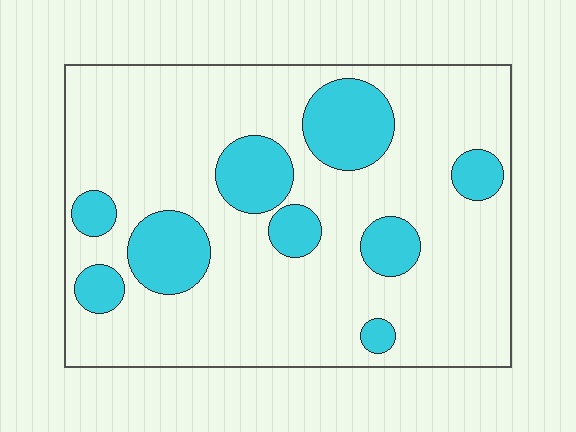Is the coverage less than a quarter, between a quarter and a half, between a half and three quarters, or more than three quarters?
Less than a quarter.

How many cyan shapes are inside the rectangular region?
9.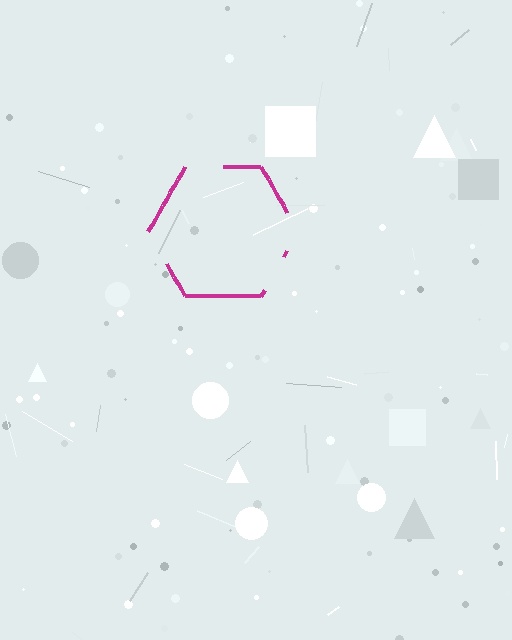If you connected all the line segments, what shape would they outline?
They would outline a hexagon.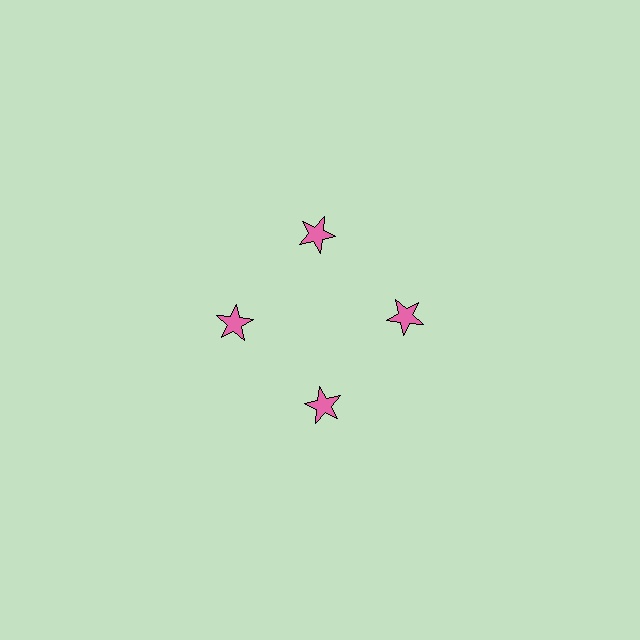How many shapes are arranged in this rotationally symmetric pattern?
There are 4 shapes, arranged in 4 groups of 1.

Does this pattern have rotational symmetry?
Yes, this pattern has 4-fold rotational symmetry. It looks the same after rotating 90 degrees around the center.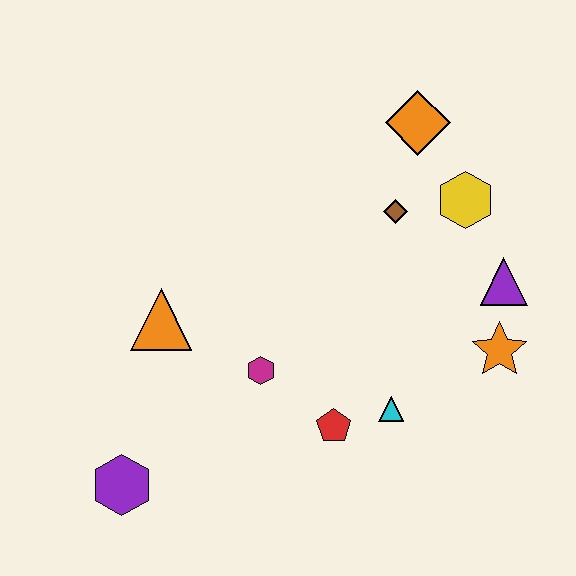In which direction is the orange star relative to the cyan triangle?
The orange star is to the right of the cyan triangle.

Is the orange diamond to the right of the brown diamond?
Yes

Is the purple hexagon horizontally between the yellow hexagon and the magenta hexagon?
No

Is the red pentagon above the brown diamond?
No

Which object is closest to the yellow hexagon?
The brown diamond is closest to the yellow hexagon.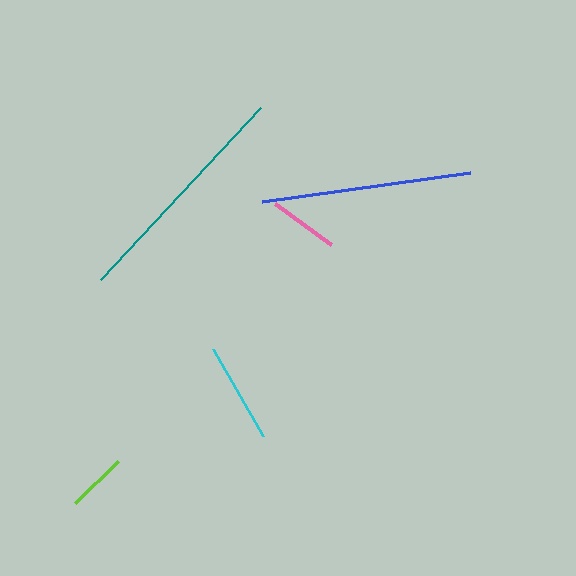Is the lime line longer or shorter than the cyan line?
The cyan line is longer than the lime line.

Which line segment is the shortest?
The lime line is the shortest at approximately 60 pixels.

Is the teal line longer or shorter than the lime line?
The teal line is longer than the lime line.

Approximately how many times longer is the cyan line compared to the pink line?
The cyan line is approximately 1.4 times the length of the pink line.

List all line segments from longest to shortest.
From longest to shortest: teal, blue, cyan, pink, lime.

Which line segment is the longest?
The teal line is the longest at approximately 235 pixels.